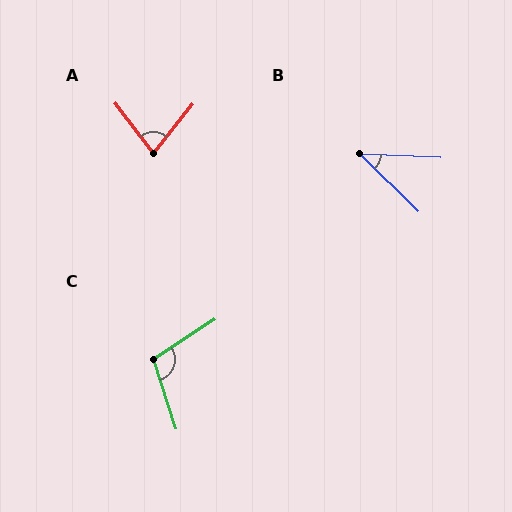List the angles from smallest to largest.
B (42°), A (76°), C (105°).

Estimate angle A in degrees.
Approximately 76 degrees.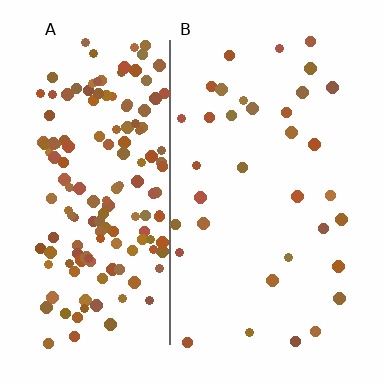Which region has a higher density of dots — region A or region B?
A (the left).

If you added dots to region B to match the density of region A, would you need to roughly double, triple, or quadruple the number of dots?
Approximately quadruple.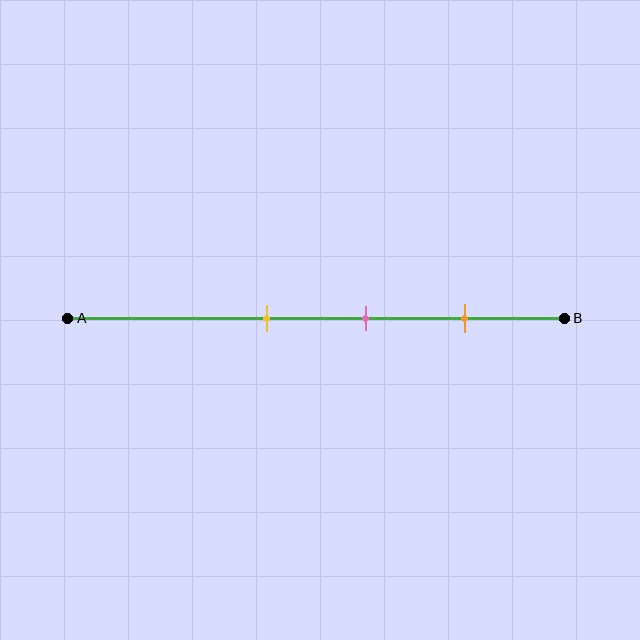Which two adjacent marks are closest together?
The yellow and pink marks are the closest adjacent pair.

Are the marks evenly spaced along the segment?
Yes, the marks are approximately evenly spaced.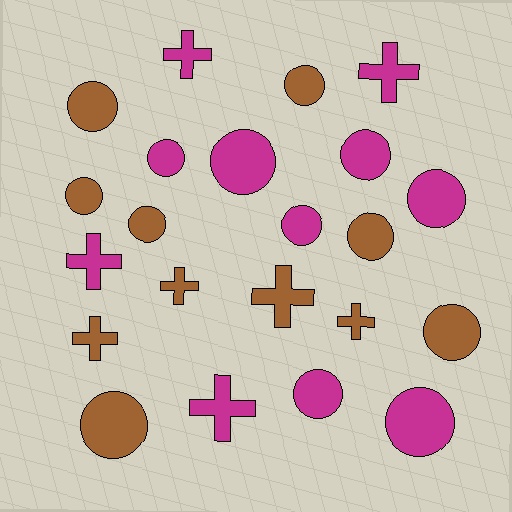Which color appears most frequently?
Magenta, with 11 objects.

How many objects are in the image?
There are 22 objects.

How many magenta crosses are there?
There are 4 magenta crosses.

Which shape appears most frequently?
Circle, with 14 objects.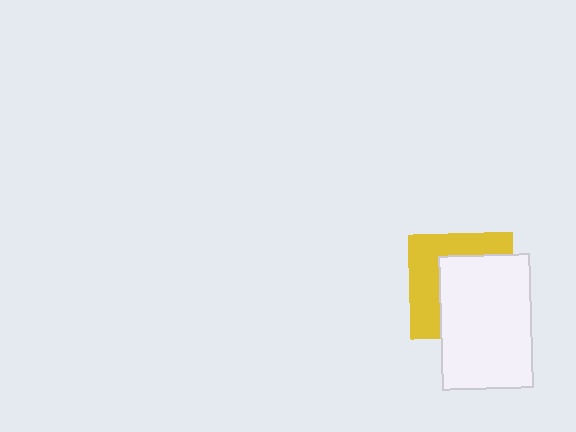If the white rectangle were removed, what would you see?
You would see the complete yellow square.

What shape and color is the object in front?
The object in front is a white rectangle.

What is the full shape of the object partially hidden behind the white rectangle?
The partially hidden object is a yellow square.